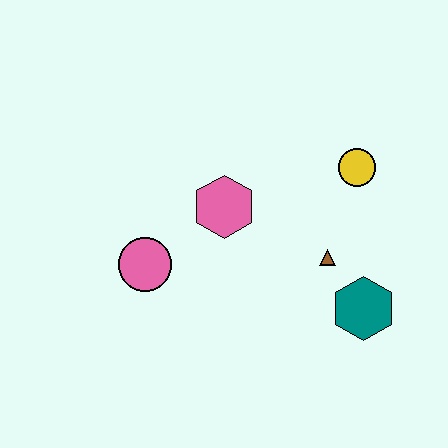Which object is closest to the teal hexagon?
The brown triangle is closest to the teal hexagon.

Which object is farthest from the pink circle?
The yellow circle is farthest from the pink circle.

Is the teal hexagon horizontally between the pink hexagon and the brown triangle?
No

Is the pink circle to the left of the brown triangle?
Yes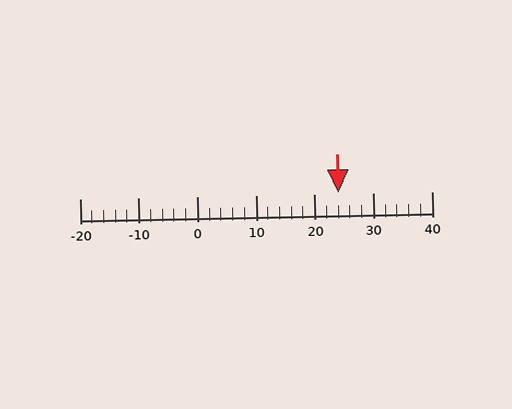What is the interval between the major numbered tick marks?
The major tick marks are spaced 10 units apart.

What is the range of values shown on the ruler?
The ruler shows values from -20 to 40.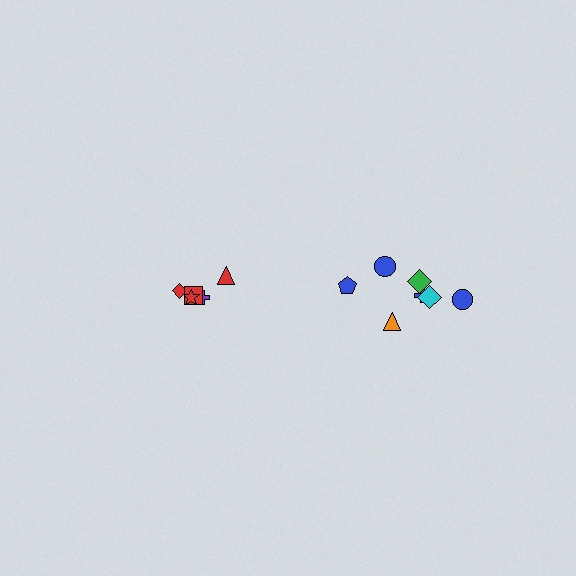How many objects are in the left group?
There are 5 objects.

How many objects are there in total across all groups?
There are 12 objects.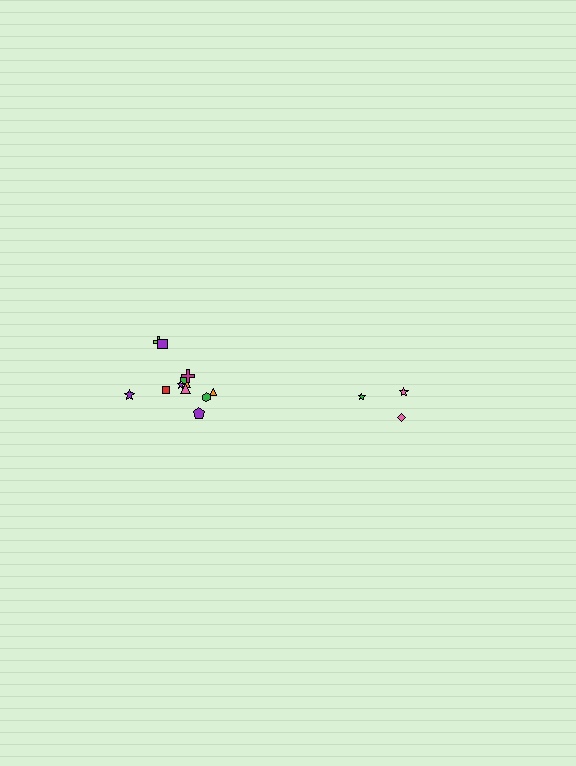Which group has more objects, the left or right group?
The left group.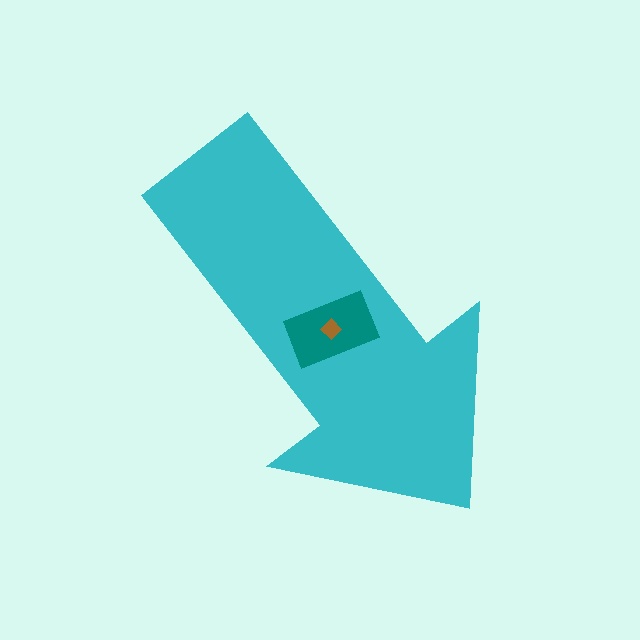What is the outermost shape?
The cyan arrow.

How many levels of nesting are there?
3.